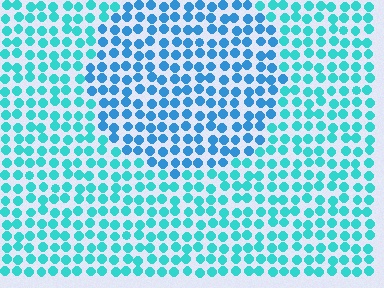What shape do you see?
I see a circle.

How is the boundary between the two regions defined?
The boundary is defined purely by a slight shift in hue (about 29 degrees). Spacing, size, and orientation are identical on both sides.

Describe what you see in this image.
The image is filled with small cyan elements in a uniform arrangement. A circle-shaped region is visible where the elements are tinted to a slightly different hue, forming a subtle color boundary.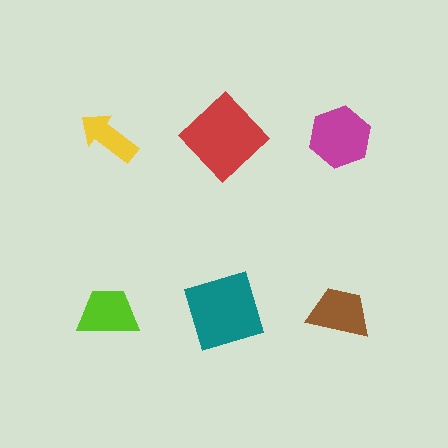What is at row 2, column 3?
A brown trapezoid.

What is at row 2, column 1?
A lime trapezoid.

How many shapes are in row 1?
3 shapes.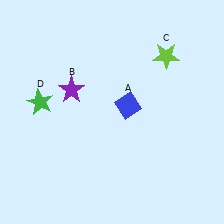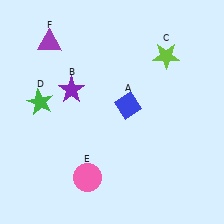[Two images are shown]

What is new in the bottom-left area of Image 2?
A pink circle (E) was added in the bottom-left area of Image 2.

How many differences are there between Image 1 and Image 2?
There are 2 differences between the two images.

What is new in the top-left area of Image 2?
A purple triangle (F) was added in the top-left area of Image 2.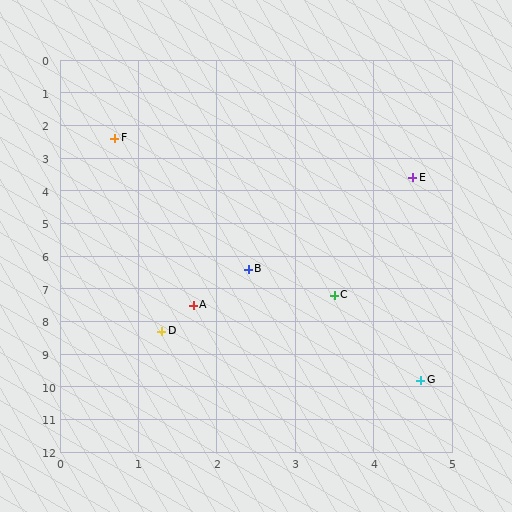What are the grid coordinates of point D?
Point D is at approximately (1.3, 8.3).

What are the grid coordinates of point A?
Point A is at approximately (1.7, 7.5).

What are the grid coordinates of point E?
Point E is at approximately (4.5, 3.6).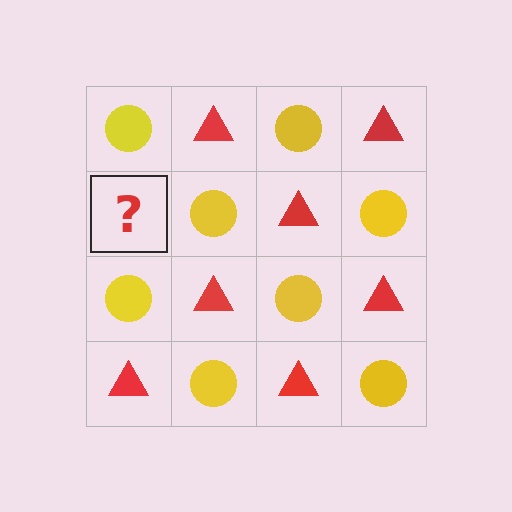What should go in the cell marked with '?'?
The missing cell should contain a red triangle.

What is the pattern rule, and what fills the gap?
The rule is that it alternates yellow circle and red triangle in a checkerboard pattern. The gap should be filled with a red triangle.